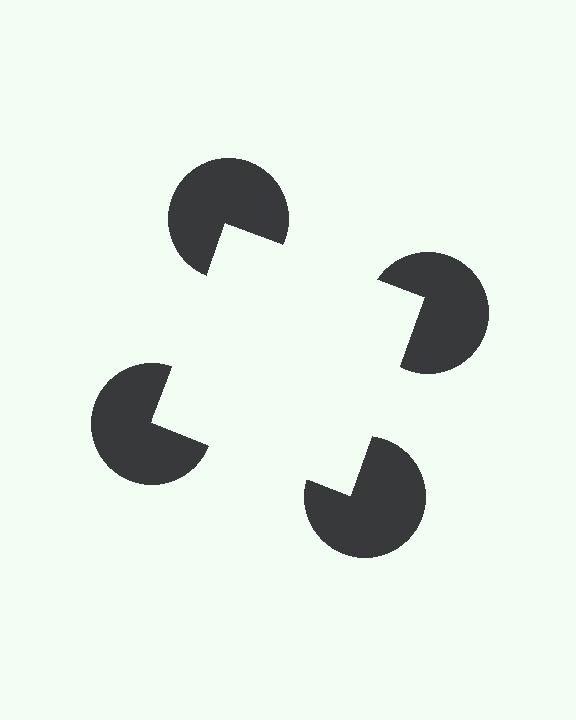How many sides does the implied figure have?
4 sides.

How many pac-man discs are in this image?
There are 4 — one at each vertex of the illusory square.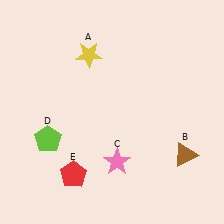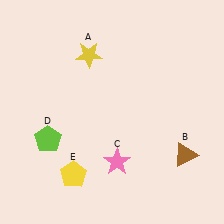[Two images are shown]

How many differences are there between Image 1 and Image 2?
There is 1 difference between the two images.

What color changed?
The pentagon (E) changed from red in Image 1 to yellow in Image 2.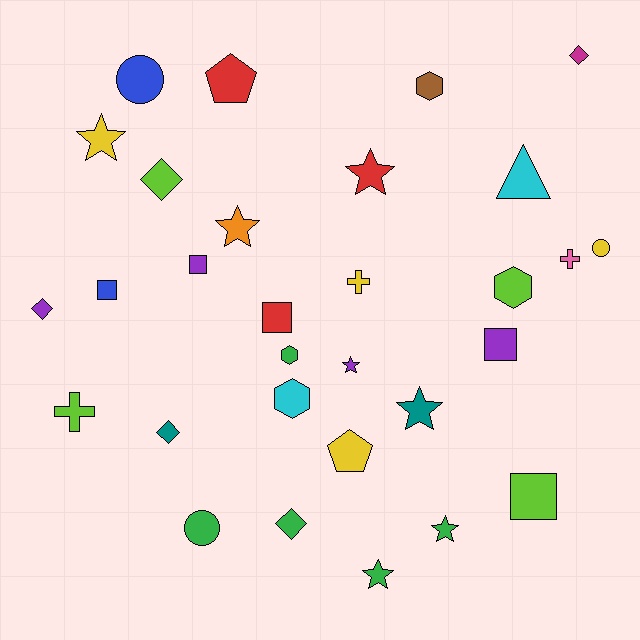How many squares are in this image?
There are 5 squares.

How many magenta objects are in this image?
There is 1 magenta object.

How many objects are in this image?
There are 30 objects.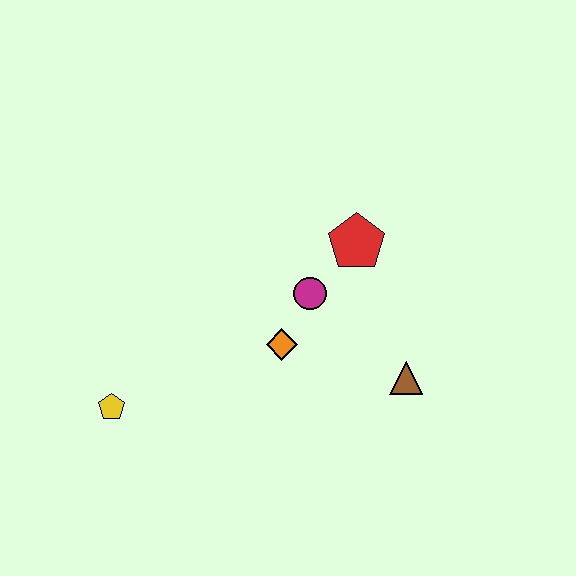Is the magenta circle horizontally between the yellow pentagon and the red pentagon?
Yes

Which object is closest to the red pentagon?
The magenta circle is closest to the red pentagon.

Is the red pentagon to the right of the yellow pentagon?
Yes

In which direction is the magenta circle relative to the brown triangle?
The magenta circle is to the left of the brown triangle.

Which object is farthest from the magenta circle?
The yellow pentagon is farthest from the magenta circle.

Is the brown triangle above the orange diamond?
No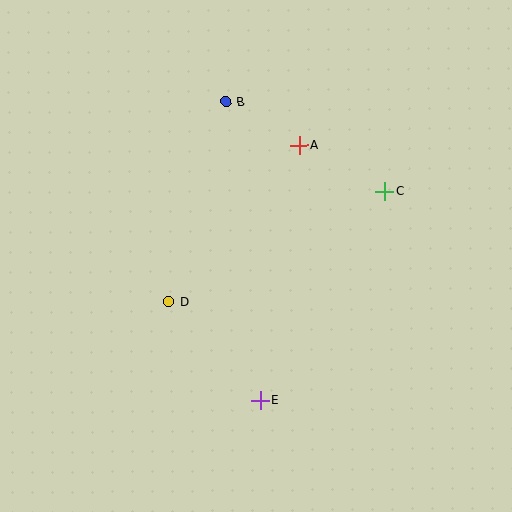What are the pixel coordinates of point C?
Point C is at (385, 191).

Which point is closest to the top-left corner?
Point B is closest to the top-left corner.